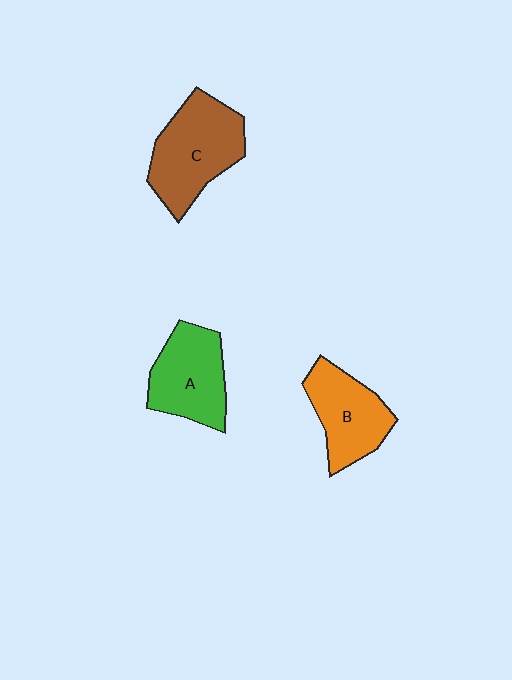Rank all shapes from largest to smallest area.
From largest to smallest: C (brown), A (green), B (orange).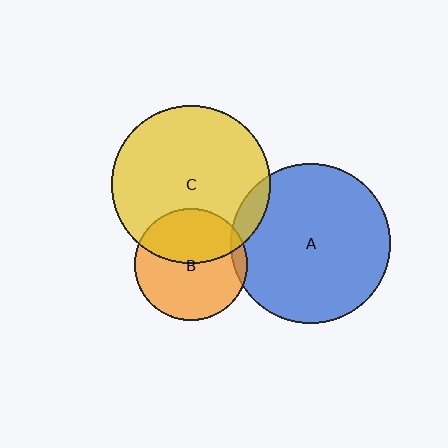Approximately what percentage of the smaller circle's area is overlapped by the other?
Approximately 10%.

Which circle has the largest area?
Circle A (blue).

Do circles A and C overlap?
Yes.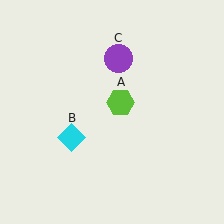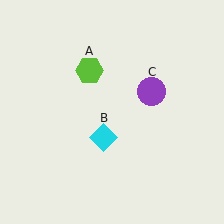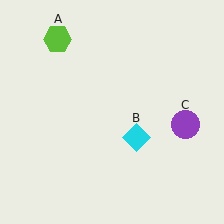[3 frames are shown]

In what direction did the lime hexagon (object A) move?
The lime hexagon (object A) moved up and to the left.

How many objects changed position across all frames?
3 objects changed position: lime hexagon (object A), cyan diamond (object B), purple circle (object C).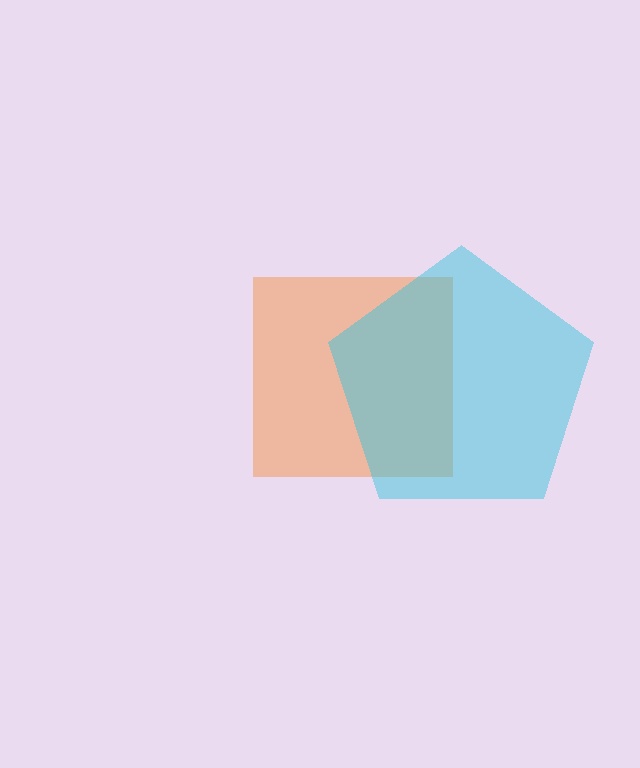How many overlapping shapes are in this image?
There are 2 overlapping shapes in the image.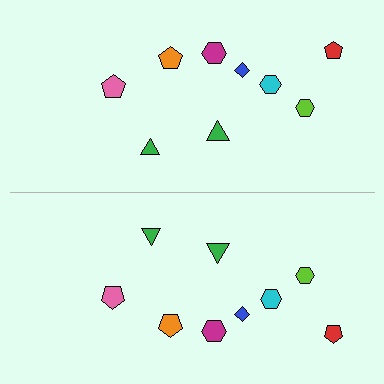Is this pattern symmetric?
Yes, this pattern has bilateral (reflection) symmetry.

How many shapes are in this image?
There are 18 shapes in this image.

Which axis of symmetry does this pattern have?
The pattern has a horizontal axis of symmetry running through the center of the image.